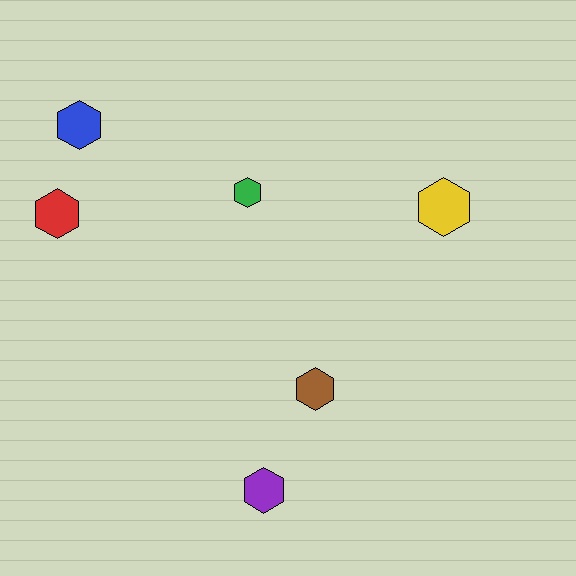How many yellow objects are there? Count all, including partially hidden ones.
There is 1 yellow object.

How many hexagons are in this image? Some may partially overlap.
There are 6 hexagons.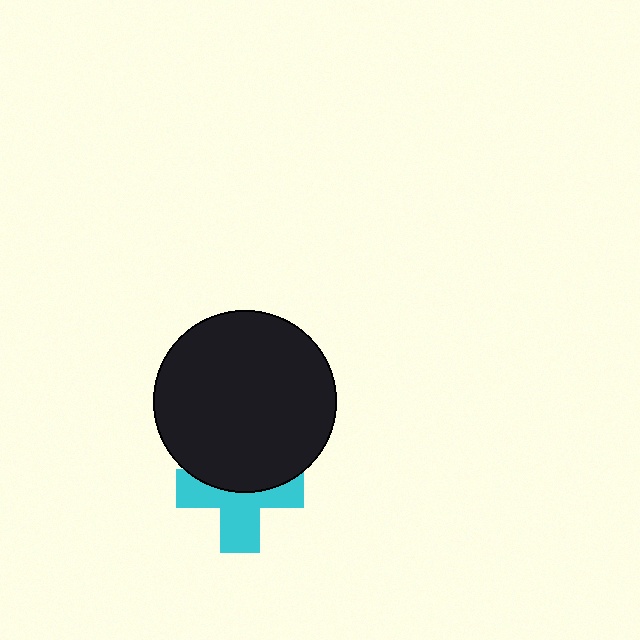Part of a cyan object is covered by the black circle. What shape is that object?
It is a cross.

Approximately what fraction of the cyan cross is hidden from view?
Roughly 45% of the cyan cross is hidden behind the black circle.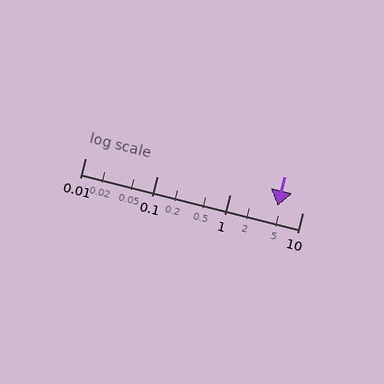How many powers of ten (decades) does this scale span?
The scale spans 3 decades, from 0.01 to 10.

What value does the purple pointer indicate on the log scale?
The pointer indicates approximately 4.6.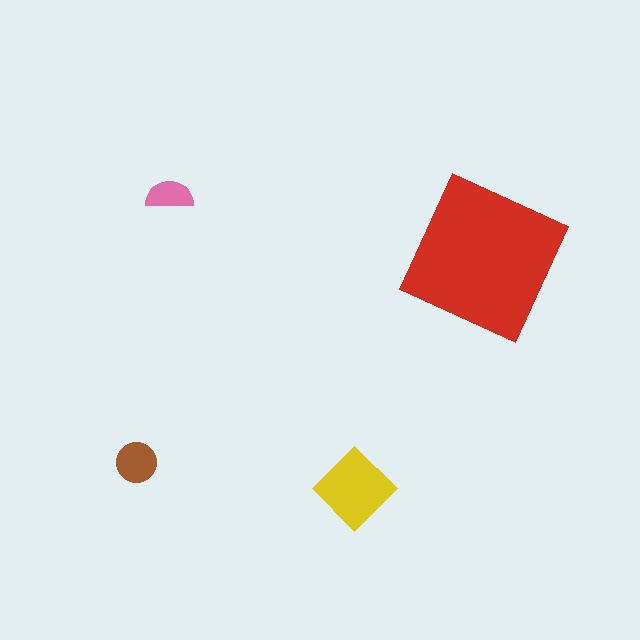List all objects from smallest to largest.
The pink semicircle, the brown circle, the yellow diamond, the red square.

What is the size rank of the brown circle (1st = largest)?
3rd.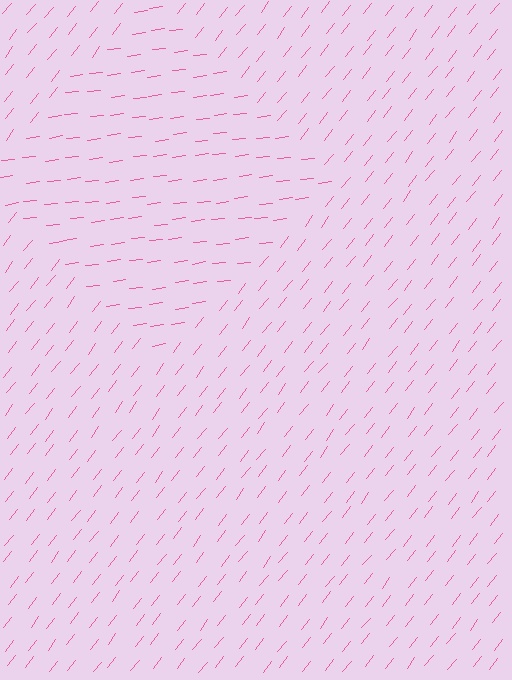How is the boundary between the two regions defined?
The boundary is defined purely by a change in line orientation (approximately 45 degrees difference). All lines are the same color and thickness.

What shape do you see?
I see a diamond.